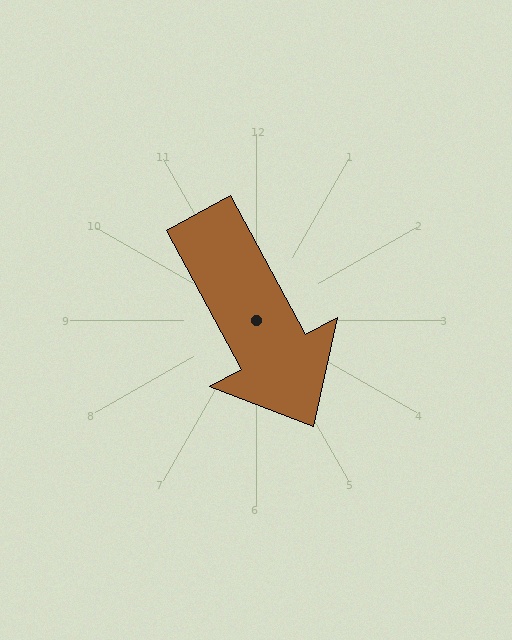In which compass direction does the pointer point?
Southeast.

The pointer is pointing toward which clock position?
Roughly 5 o'clock.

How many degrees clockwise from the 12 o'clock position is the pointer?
Approximately 152 degrees.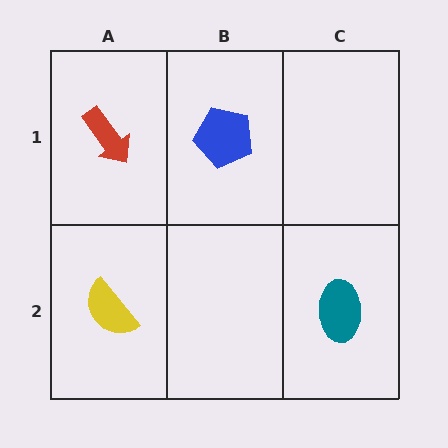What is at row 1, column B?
A blue pentagon.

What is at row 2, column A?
A yellow semicircle.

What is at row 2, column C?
A teal ellipse.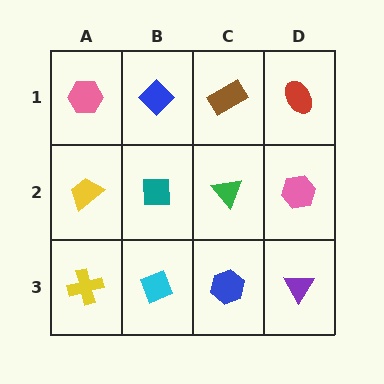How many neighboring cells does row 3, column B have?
3.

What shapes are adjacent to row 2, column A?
A pink hexagon (row 1, column A), a yellow cross (row 3, column A), a teal square (row 2, column B).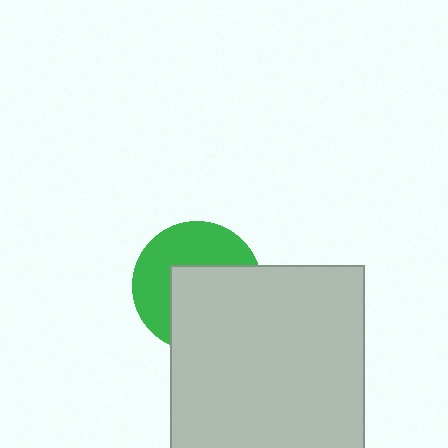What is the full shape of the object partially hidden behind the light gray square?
The partially hidden object is a green circle.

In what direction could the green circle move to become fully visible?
The green circle could move toward the upper-left. That would shift it out from behind the light gray square entirely.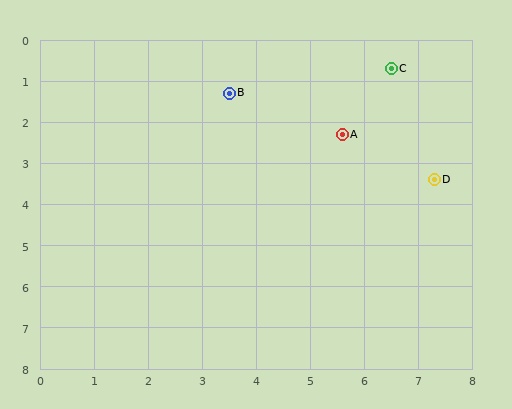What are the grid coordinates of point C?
Point C is at approximately (6.5, 0.7).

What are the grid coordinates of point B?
Point B is at approximately (3.5, 1.3).